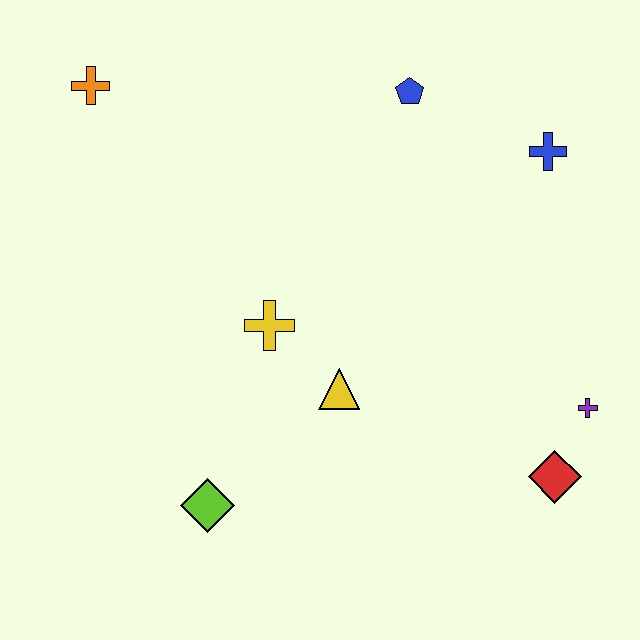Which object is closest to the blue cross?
The blue pentagon is closest to the blue cross.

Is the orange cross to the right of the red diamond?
No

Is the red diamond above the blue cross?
No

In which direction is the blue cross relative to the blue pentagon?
The blue cross is to the right of the blue pentagon.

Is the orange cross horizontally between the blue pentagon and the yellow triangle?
No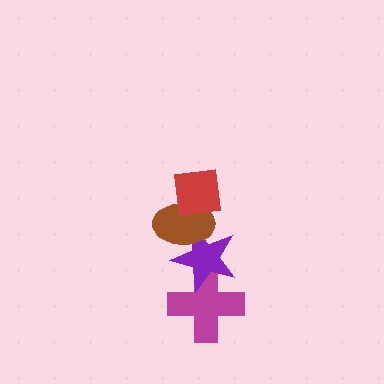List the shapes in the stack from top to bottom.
From top to bottom: the red square, the brown ellipse, the purple star, the magenta cross.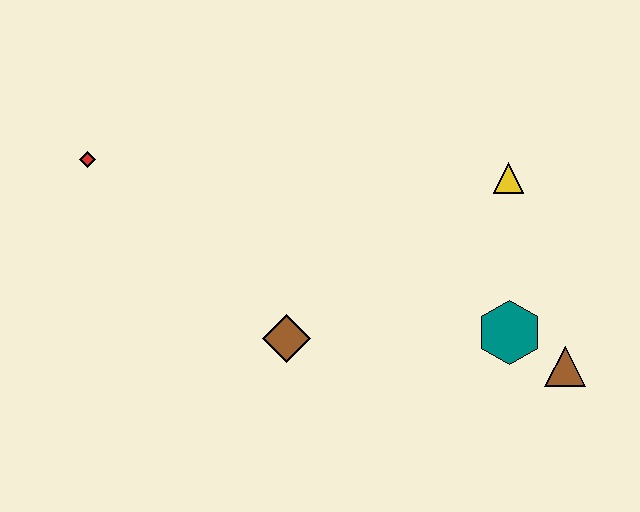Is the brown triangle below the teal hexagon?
Yes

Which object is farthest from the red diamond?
The brown triangle is farthest from the red diamond.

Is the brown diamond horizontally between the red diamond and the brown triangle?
Yes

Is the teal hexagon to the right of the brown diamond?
Yes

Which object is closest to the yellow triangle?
The teal hexagon is closest to the yellow triangle.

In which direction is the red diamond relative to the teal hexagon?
The red diamond is to the left of the teal hexagon.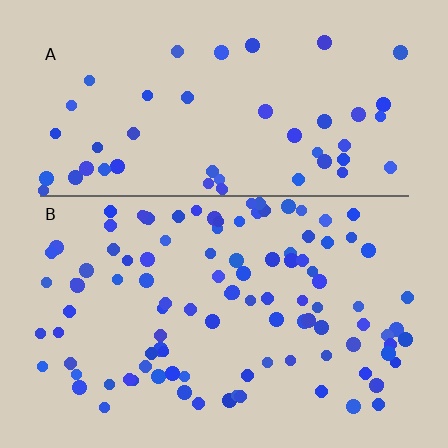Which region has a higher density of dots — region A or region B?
B (the bottom).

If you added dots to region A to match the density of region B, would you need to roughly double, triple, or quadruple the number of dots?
Approximately double.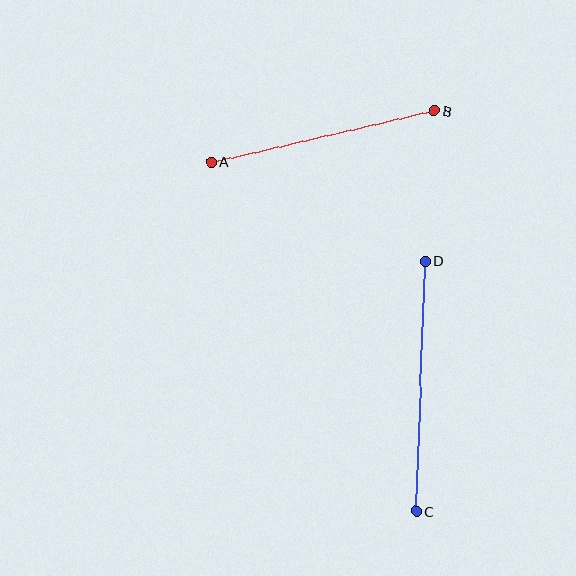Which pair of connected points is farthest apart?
Points C and D are farthest apart.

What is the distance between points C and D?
The distance is approximately 250 pixels.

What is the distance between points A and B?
The distance is approximately 229 pixels.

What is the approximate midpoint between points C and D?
The midpoint is at approximately (421, 386) pixels.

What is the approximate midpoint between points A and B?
The midpoint is at approximately (323, 136) pixels.